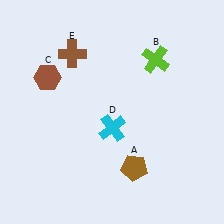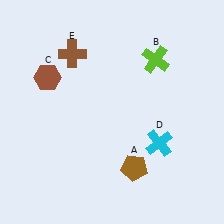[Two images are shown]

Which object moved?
The cyan cross (D) moved right.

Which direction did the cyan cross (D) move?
The cyan cross (D) moved right.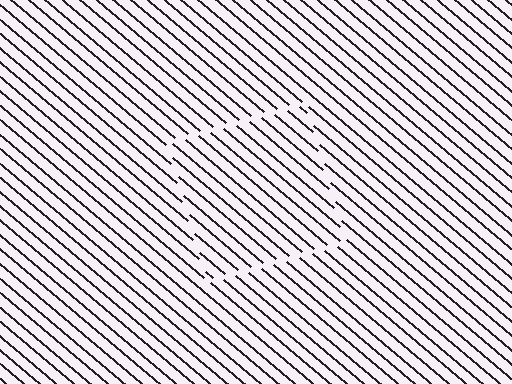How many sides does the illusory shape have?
4 sides — the line-ends trace a square.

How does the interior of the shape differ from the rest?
The interior of the shape contains the same grating, shifted by half a period — the contour is defined by the phase discontinuity where line-ends from the inner and outer gratings abut.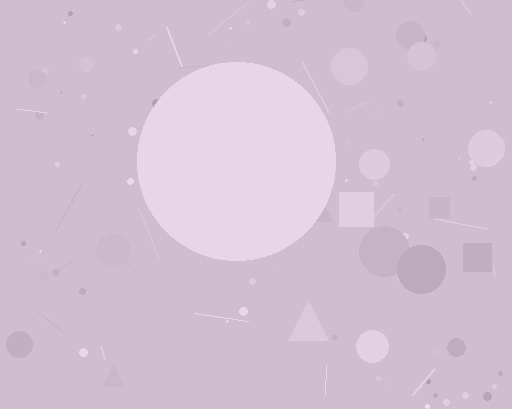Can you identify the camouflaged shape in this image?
The camouflaged shape is a circle.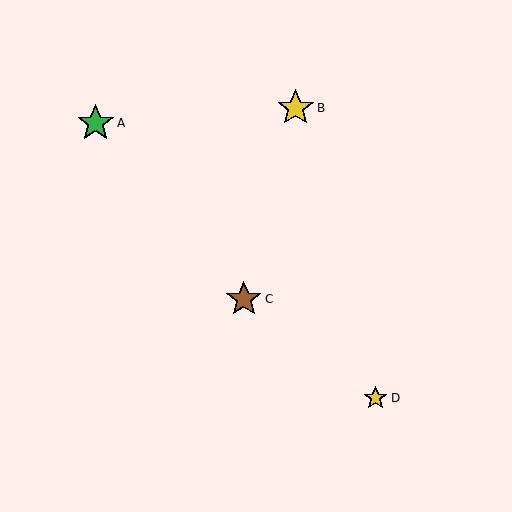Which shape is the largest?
The yellow star (labeled B) is the largest.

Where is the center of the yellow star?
The center of the yellow star is at (296, 108).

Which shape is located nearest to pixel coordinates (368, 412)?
The yellow star (labeled D) at (376, 398) is nearest to that location.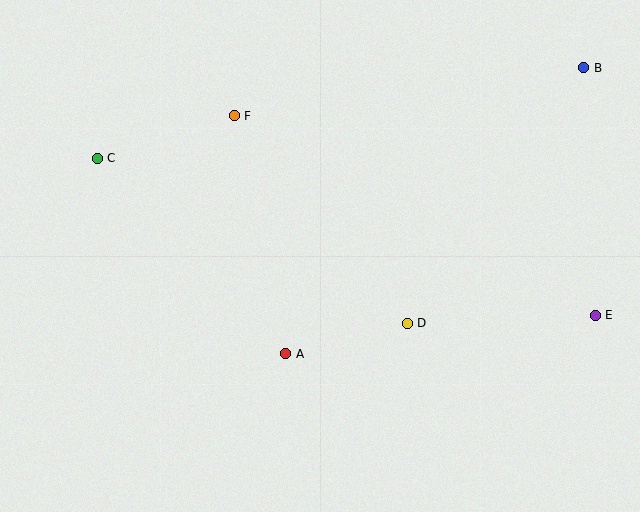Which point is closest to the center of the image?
Point A at (286, 354) is closest to the center.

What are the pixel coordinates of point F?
Point F is at (234, 116).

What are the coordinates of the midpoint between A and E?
The midpoint between A and E is at (440, 335).